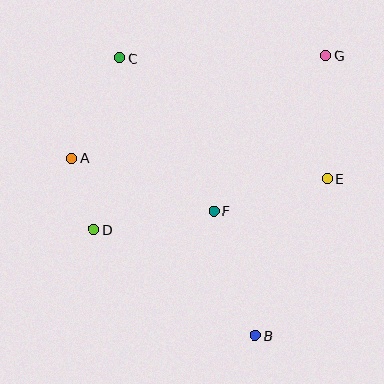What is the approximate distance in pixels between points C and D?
The distance between C and D is approximately 174 pixels.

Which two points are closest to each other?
Points A and D are closest to each other.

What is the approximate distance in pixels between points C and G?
The distance between C and G is approximately 206 pixels.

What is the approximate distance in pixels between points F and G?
The distance between F and G is approximately 192 pixels.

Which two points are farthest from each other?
Points B and C are farthest from each other.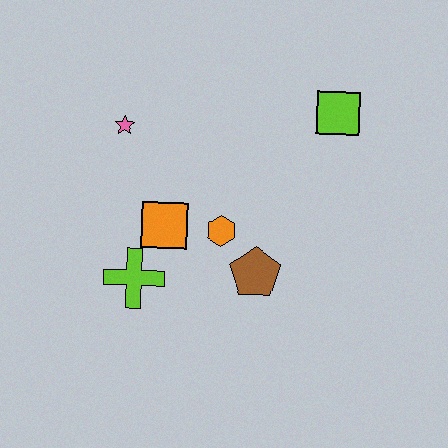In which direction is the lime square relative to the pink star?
The lime square is to the right of the pink star.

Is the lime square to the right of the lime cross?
Yes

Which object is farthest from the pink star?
The lime square is farthest from the pink star.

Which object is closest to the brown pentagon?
The orange hexagon is closest to the brown pentagon.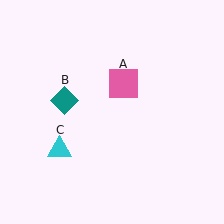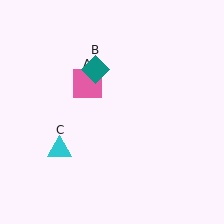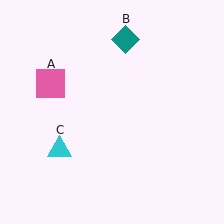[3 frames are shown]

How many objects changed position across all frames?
2 objects changed position: pink square (object A), teal diamond (object B).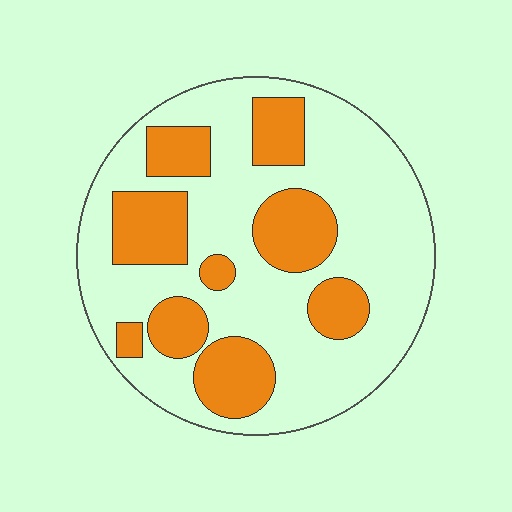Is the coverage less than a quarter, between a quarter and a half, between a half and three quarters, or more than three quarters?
Between a quarter and a half.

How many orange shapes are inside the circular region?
9.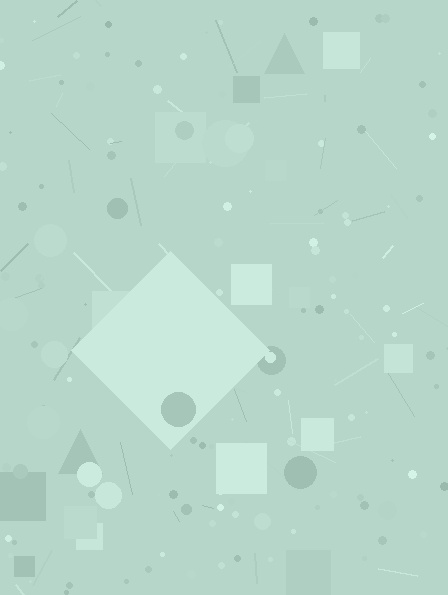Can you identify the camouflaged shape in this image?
The camouflaged shape is a diamond.